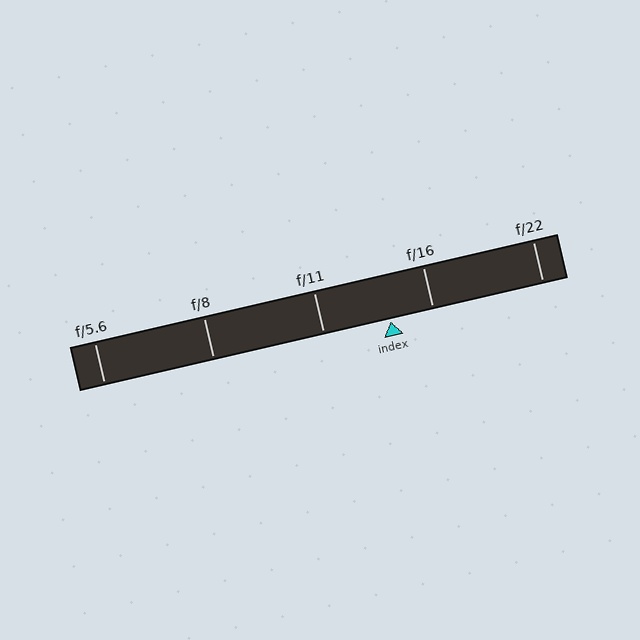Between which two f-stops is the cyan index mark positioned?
The index mark is between f/11 and f/16.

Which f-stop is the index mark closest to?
The index mark is closest to f/16.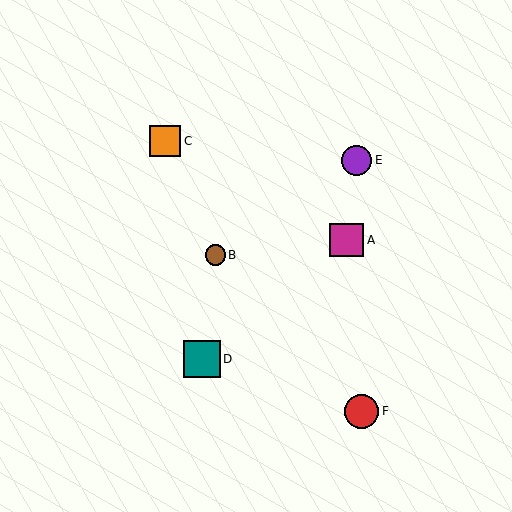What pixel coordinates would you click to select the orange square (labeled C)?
Click at (165, 141) to select the orange square C.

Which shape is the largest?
The teal square (labeled D) is the largest.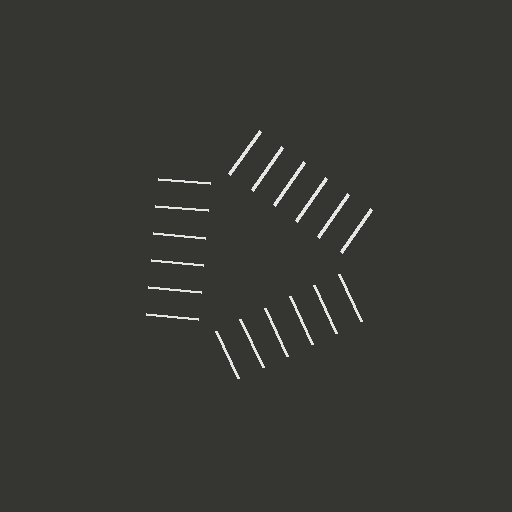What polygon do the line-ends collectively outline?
An illusory triangle — the line segments terminate on its edges but no continuous stroke is drawn.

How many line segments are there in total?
18 — 6 along each of the 3 edges.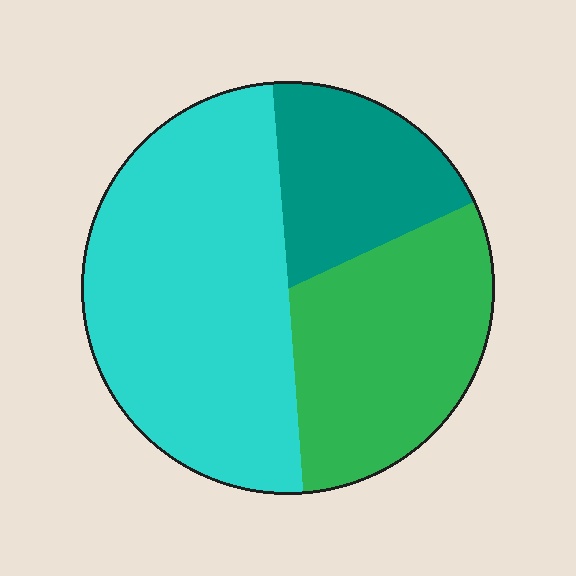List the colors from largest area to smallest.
From largest to smallest: cyan, green, teal.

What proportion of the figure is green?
Green covers 31% of the figure.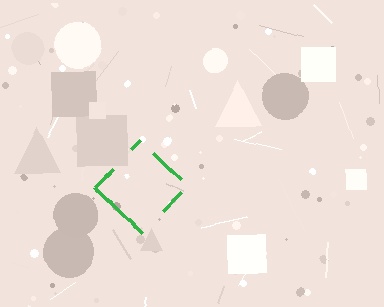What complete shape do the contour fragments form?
The contour fragments form a diamond.